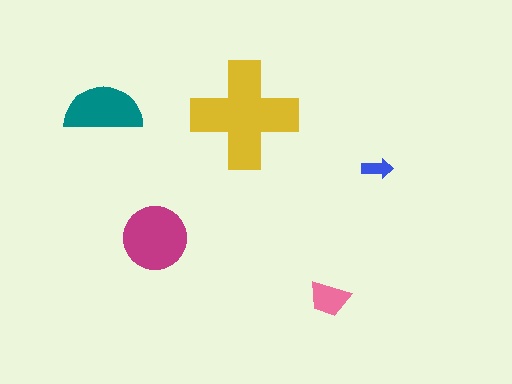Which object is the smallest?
The blue arrow.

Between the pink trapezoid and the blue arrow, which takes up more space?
The pink trapezoid.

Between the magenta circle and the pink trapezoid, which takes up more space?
The magenta circle.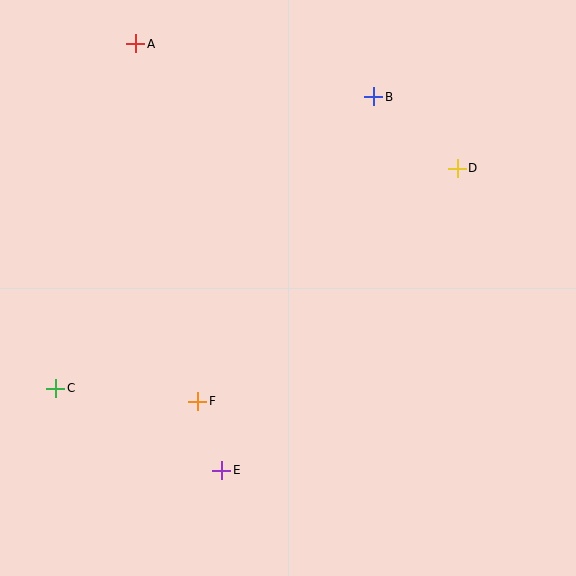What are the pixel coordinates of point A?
Point A is at (136, 44).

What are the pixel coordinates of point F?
Point F is at (198, 401).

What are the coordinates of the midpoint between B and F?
The midpoint between B and F is at (286, 249).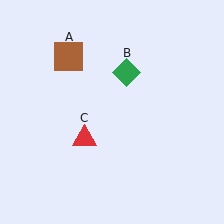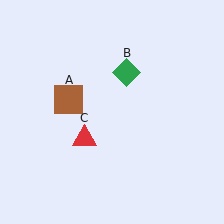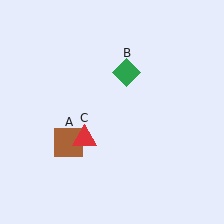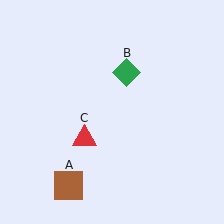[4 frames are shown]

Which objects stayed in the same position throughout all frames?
Green diamond (object B) and red triangle (object C) remained stationary.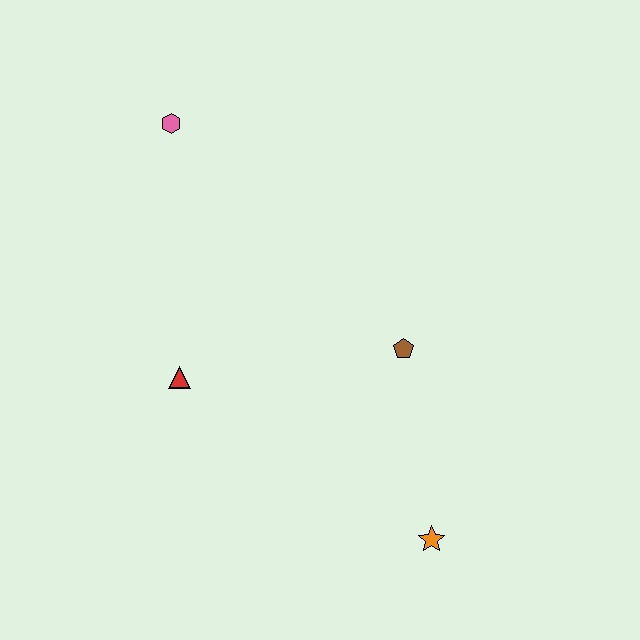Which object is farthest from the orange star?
The pink hexagon is farthest from the orange star.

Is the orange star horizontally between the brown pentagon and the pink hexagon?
No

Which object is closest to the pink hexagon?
The red triangle is closest to the pink hexagon.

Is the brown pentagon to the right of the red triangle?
Yes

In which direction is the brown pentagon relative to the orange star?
The brown pentagon is above the orange star.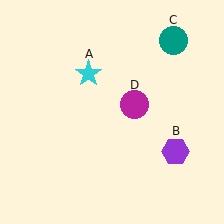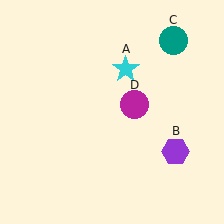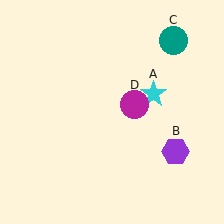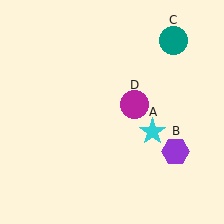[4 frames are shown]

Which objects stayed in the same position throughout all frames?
Purple hexagon (object B) and teal circle (object C) and magenta circle (object D) remained stationary.